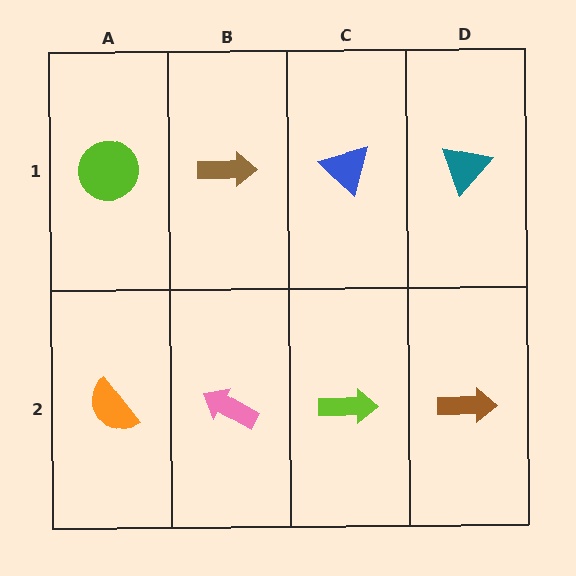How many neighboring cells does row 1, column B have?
3.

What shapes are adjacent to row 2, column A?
A lime circle (row 1, column A), a pink arrow (row 2, column B).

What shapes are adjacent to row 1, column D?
A brown arrow (row 2, column D), a blue triangle (row 1, column C).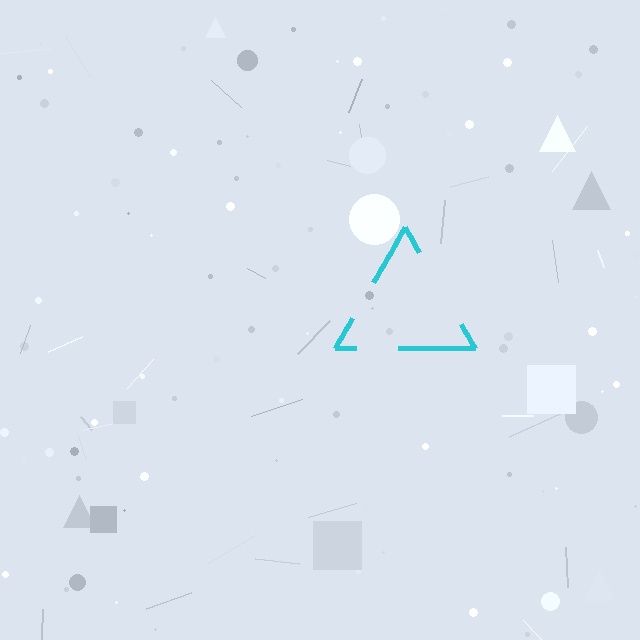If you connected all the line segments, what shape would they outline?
They would outline a triangle.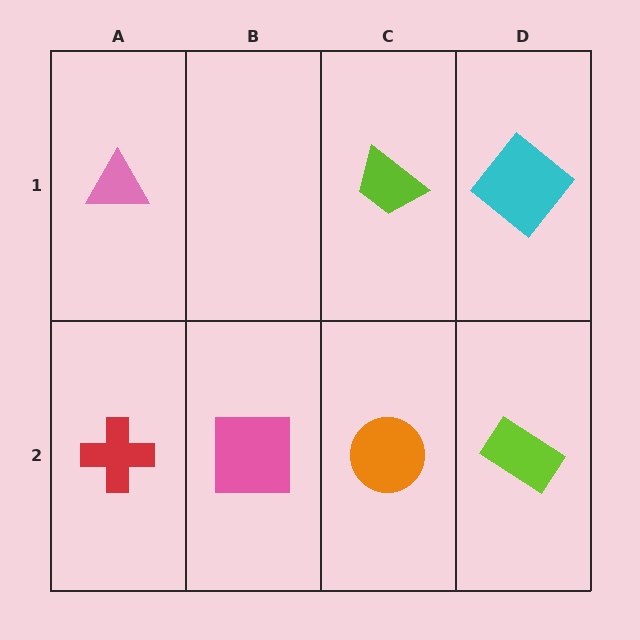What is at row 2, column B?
A pink square.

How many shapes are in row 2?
4 shapes.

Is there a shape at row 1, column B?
No, that cell is empty.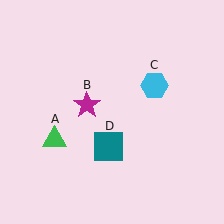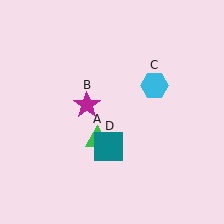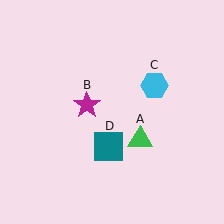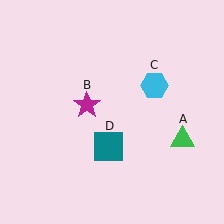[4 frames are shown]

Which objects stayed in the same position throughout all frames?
Magenta star (object B) and cyan hexagon (object C) and teal square (object D) remained stationary.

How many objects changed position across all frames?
1 object changed position: green triangle (object A).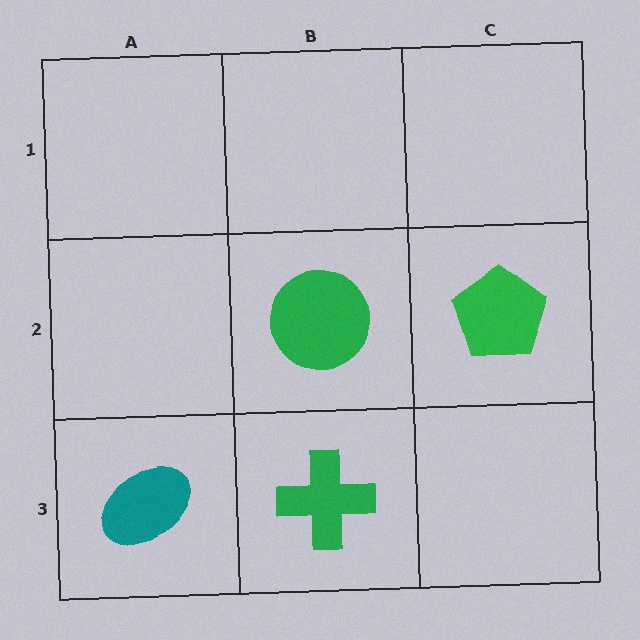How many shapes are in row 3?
2 shapes.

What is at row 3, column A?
A teal ellipse.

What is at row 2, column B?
A green circle.